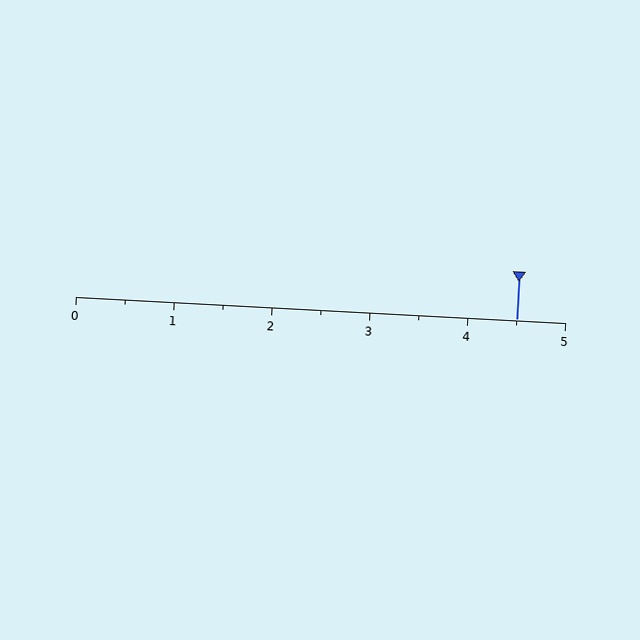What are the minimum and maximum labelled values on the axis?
The axis runs from 0 to 5.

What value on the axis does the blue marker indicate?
The marker indicates approximately 4.5.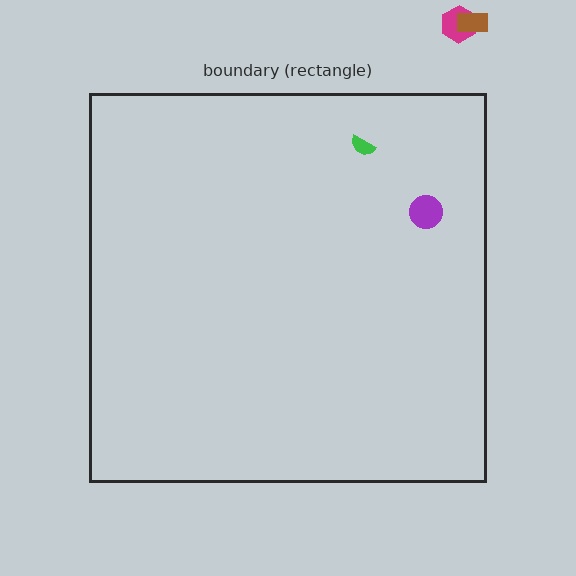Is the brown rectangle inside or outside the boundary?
Outside.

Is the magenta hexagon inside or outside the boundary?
Outside.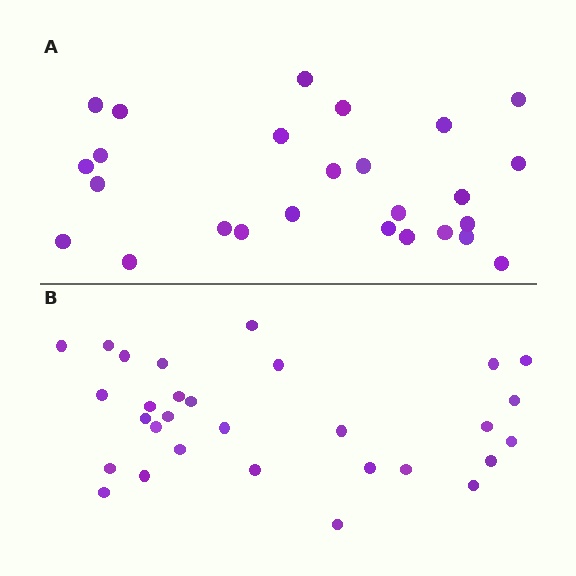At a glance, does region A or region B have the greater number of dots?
Region B (the bottom region) has more dots.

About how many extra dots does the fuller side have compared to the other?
Region B has about 4 more dots than region A.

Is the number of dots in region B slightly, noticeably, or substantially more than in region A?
Region B has only slightly more — the two regions are fairly close. The ratio is roughly 1.2 to 1.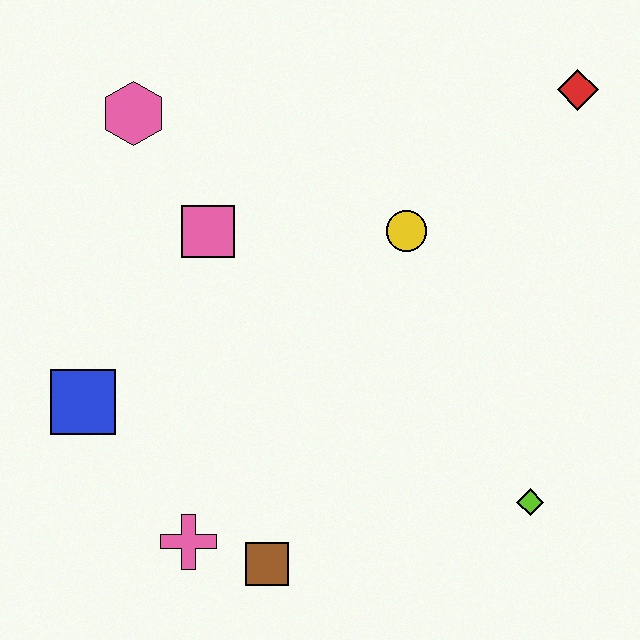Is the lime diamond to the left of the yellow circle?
No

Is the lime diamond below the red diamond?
Yes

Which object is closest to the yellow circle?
The pink square is closest to the yellow circle.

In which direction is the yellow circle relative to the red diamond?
The yellow circle is to the left of the red diamond.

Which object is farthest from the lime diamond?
The pink hexagon is farthest from the lime diamond.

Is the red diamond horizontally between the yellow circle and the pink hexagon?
No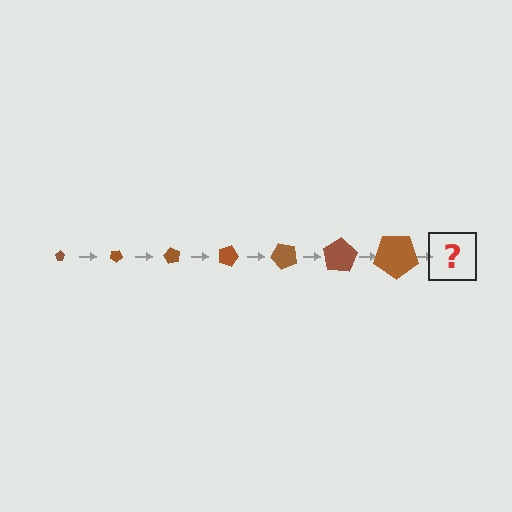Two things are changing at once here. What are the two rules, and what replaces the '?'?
The two rules are that the pentagon grows larger each step and it rotates 30 degrees each step. The '?' should be a pentagon, larger than the previous one and rotated 210 degrees from the start.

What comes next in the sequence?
The next element should be a pentagon, larger than the previous one and rotated 210 degrees from the start.